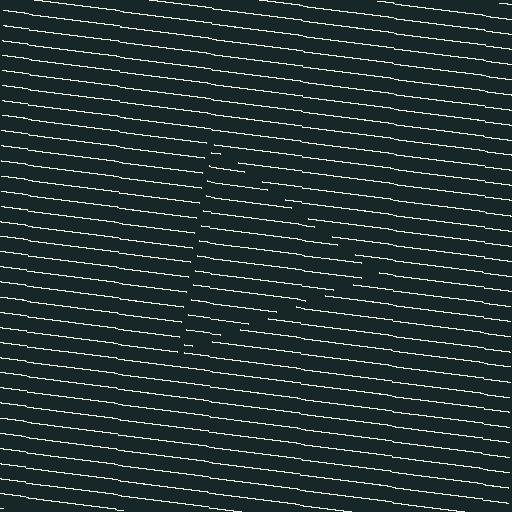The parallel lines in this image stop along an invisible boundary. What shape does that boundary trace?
An illusory triangle. The interior of the shape contains the same grating, shifted by half a period — the contour is defined by the phase discontinuity where line-ends from the inner and outer gratings abut.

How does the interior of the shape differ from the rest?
The interior of the shape contains the same grating, shifted by half a period — the contour is defined by the phase discontinuity where line-ends from the inner and outer gratings abut.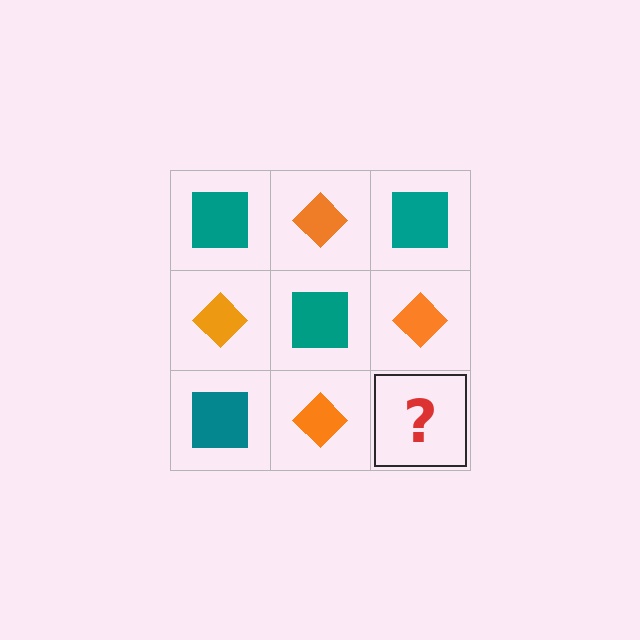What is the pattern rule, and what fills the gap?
The rule is that it alternates teal square and orange diamond in a checkerboard pattern. The gap should be filled with a teal square.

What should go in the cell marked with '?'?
The missing cell should contain a teal square.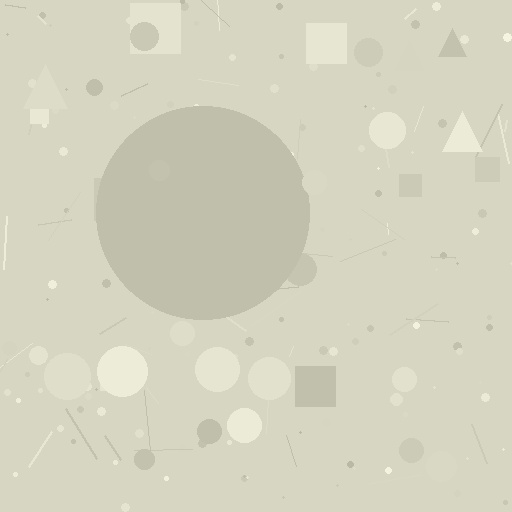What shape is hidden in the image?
A circle is hidden in the image.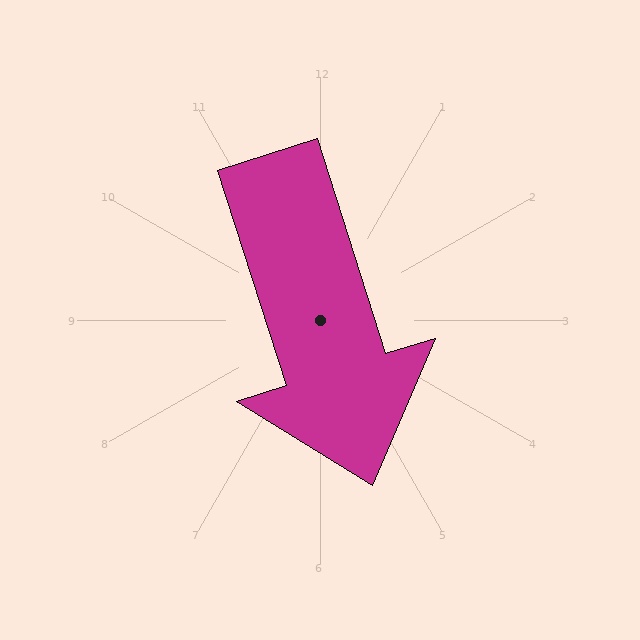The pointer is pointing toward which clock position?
Roughly 5 o'clock.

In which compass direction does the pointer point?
South.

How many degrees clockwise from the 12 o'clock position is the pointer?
Approximately 162 degrees.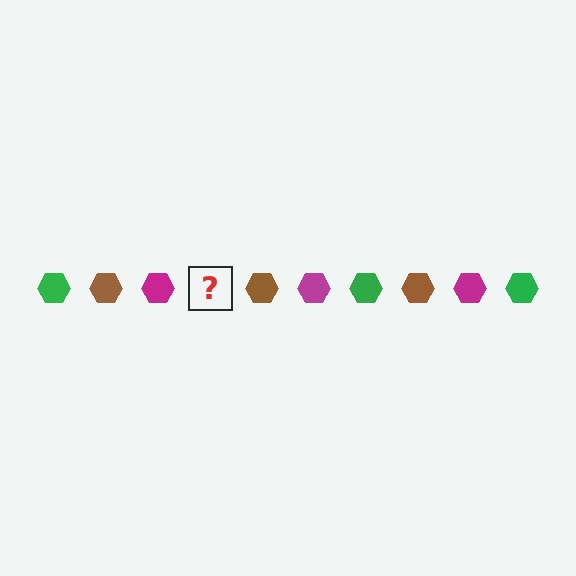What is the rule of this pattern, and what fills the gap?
The rule is that the pattern cycles through green, brown, magenta hexagons. The gap should be filled with a green hexagon.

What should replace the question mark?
The question mark should be replaced with a green hexagon.